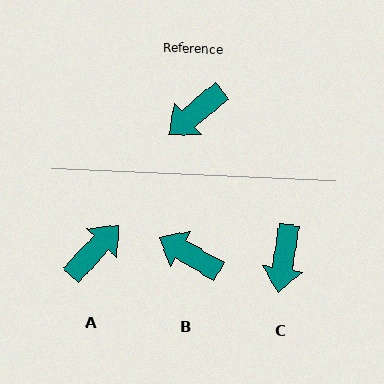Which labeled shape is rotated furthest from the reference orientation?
A, about 173 degrees away.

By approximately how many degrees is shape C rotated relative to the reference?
Approximately 42 degrees counter-clockwise.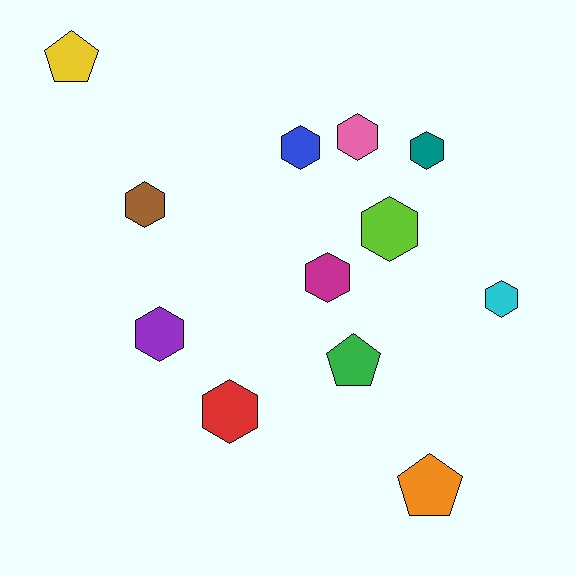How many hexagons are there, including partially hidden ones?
There are 9 hexagons.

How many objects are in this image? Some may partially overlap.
There are 12 objects.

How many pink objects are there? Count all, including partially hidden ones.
There is 1 pink object.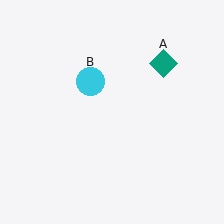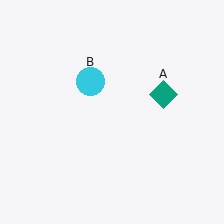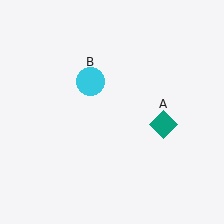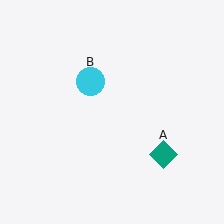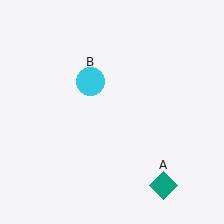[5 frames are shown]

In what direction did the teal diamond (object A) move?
The teal diamond (object A) moved down.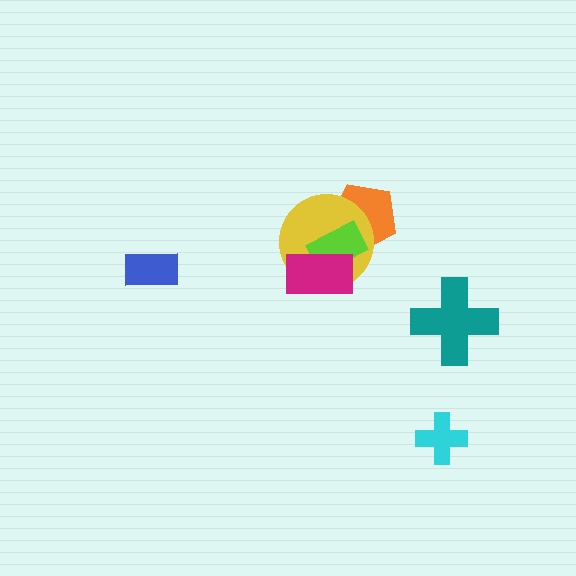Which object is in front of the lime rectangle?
The magenta rectangle is in front of the lime rectangle.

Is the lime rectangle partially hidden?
Yes, it is partially covered by another shape.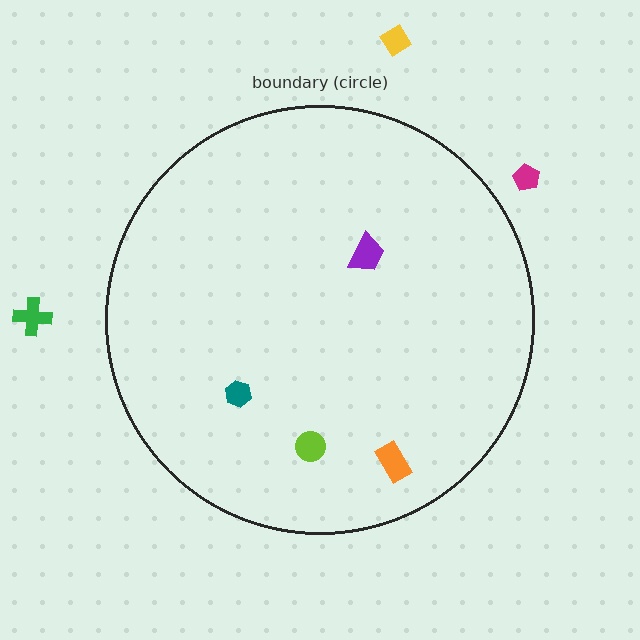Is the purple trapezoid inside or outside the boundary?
Inside.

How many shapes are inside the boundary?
4 inside, 3 outside.